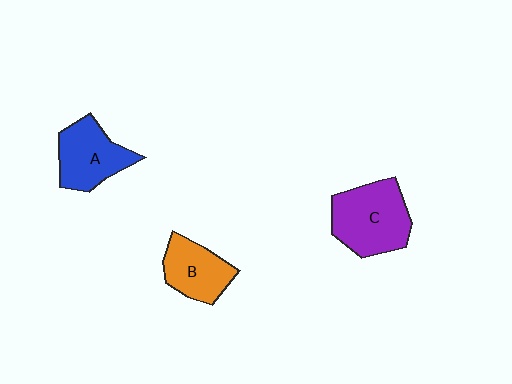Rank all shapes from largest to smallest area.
From largest to smallest: C (purple), A (blue), B (orange).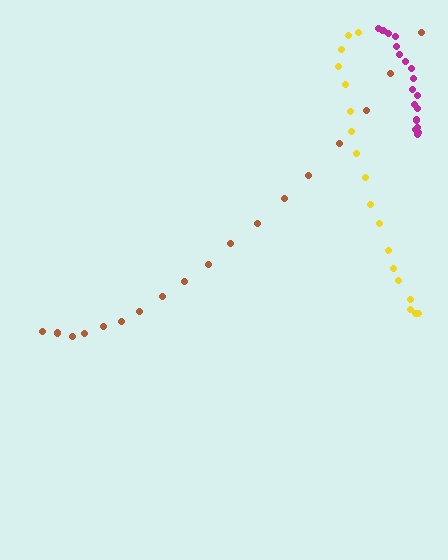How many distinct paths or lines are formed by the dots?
There are 3 distinct paths.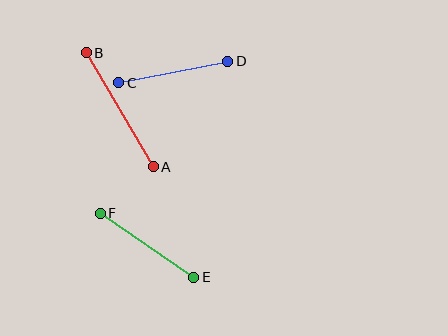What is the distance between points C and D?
The distance is approximately 111 pixels.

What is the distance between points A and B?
The distance is approximately 132 pixels.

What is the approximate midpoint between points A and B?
The midpoint is at approximately (120, 110) pixels.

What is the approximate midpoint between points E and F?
The midpoint is at approximately (147, 245) pixels.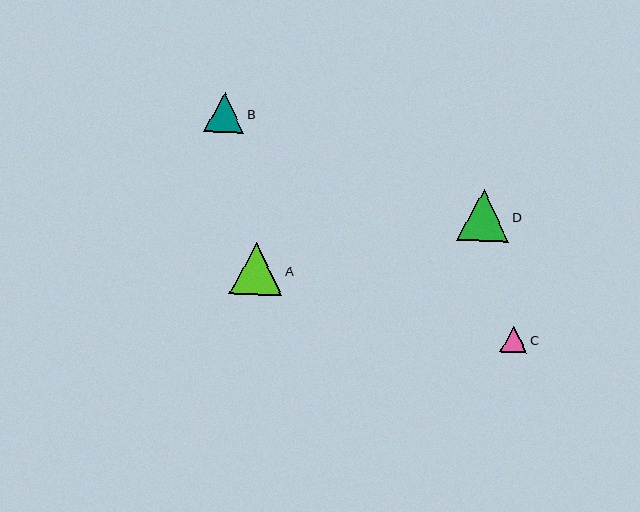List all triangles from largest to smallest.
From largest to smallest: A, D, B, C.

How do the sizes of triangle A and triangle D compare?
Triangle A and triangle D are approximately the same size.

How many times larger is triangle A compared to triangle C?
Triangle A is approximately 2.0 times the size of triangle C.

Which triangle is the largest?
Triangle A is the largest with a size of approximately 52 pixels.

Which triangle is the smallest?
Triangle C is the smallest with a size of approximately 26 pixels.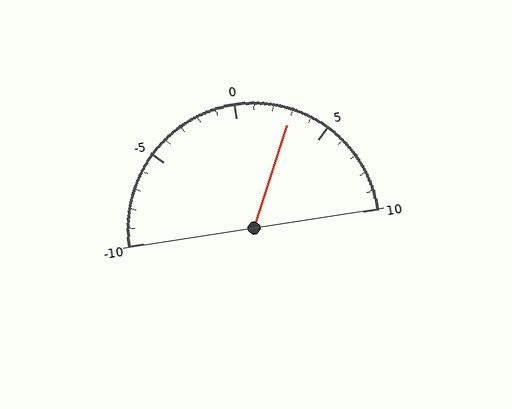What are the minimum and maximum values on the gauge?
The gauge ranges from -10 to 10.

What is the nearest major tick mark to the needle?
The nearest major tick mark is 5.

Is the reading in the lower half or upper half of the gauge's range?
The reading is in the upper half of the range (-10 to 10).